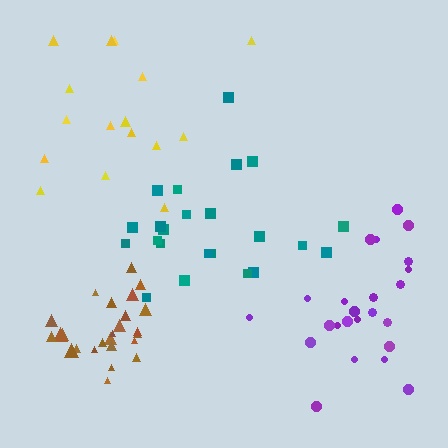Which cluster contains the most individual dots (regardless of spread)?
Brown (25).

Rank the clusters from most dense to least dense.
brown, purple, teal, yellow.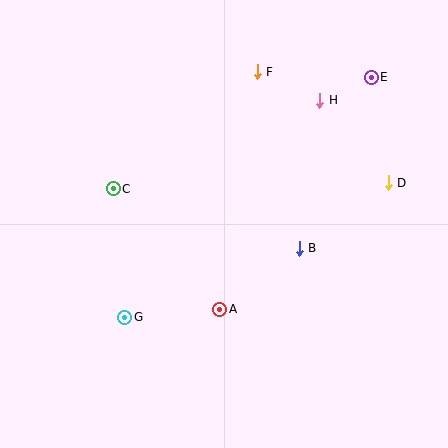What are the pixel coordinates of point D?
Point D is at (388, 183).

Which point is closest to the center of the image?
Point B at (299, 248) is closest to the center.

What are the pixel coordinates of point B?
Point B is at (299, 248).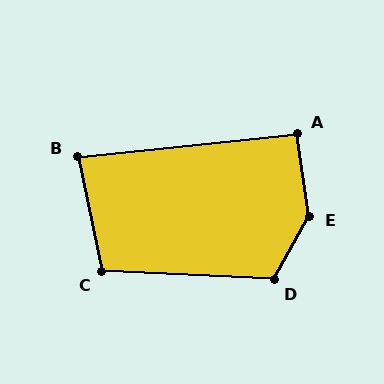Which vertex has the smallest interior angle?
B, at approximately 84 degrees.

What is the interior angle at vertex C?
Approximately 105 degrees (obtuse).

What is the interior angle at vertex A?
Approximately 93 degrees (approximately right).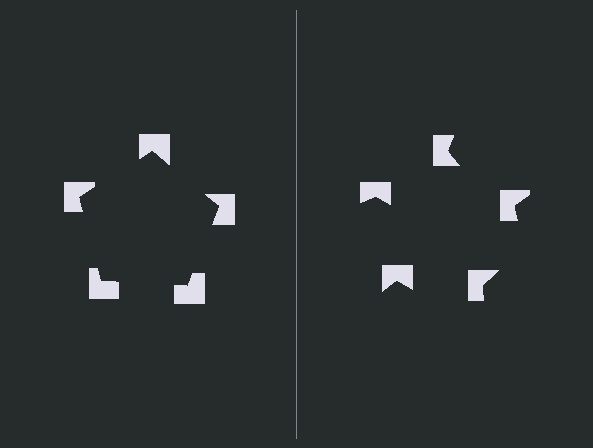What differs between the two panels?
The notched squares are positioned identically on both sides; only the wedge orientations differ. On the left they align to a pentagon; on the right they are misaligned.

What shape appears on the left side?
An illusory pentagon.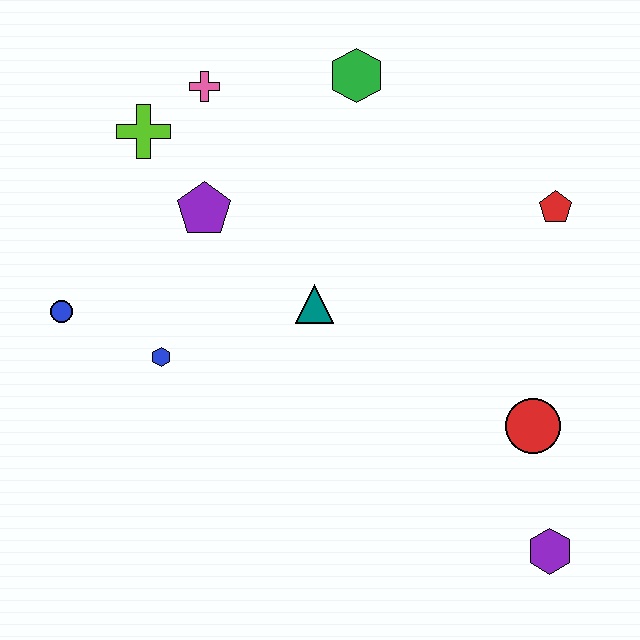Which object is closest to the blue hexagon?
The blue circle is closest to the blue hexagon.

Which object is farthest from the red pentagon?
The blue circle is farthest from the red pentagon.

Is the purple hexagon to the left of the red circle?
No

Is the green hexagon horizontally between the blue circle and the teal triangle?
No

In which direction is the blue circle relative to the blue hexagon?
The blue circle is to the left of the blue hexagon.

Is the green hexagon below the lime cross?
No